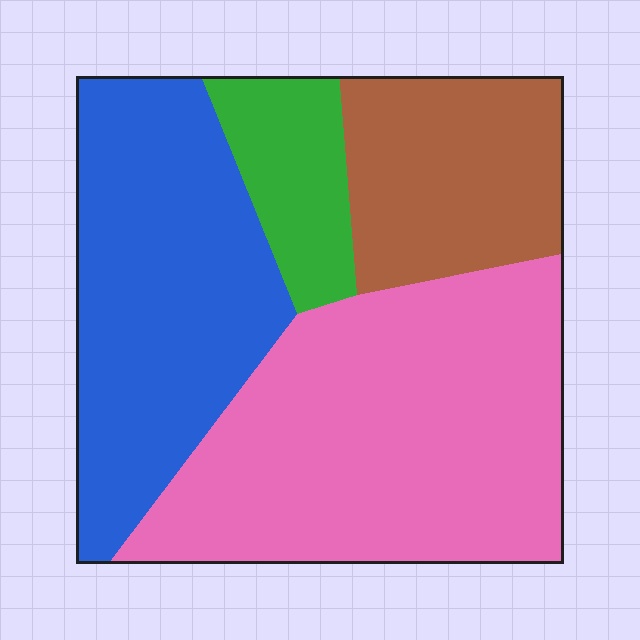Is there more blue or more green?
Blue.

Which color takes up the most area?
Pink, at roughly 40%.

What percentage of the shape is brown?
Brown covers 18% of the shape.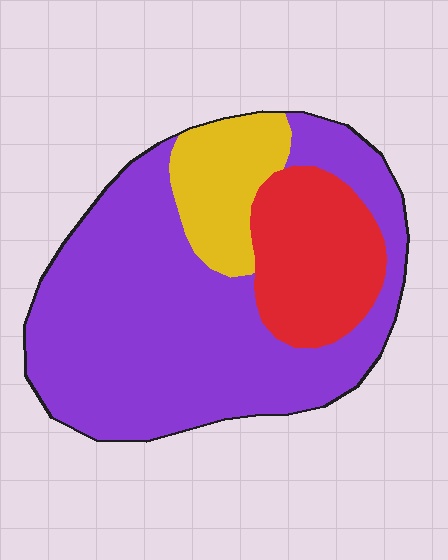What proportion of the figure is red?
Red takes up about one fifth (1/5) of the figure.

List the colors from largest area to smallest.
From largest to smallest: purple, red, yellow.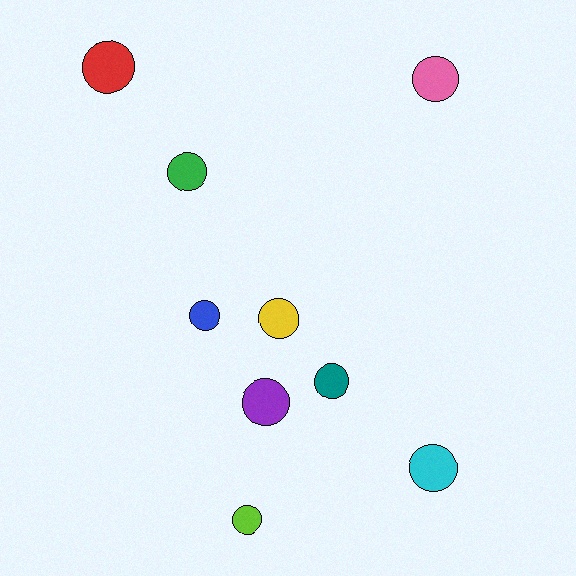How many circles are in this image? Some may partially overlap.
There are 9 circles.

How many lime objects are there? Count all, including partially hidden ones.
There is 1 lime object.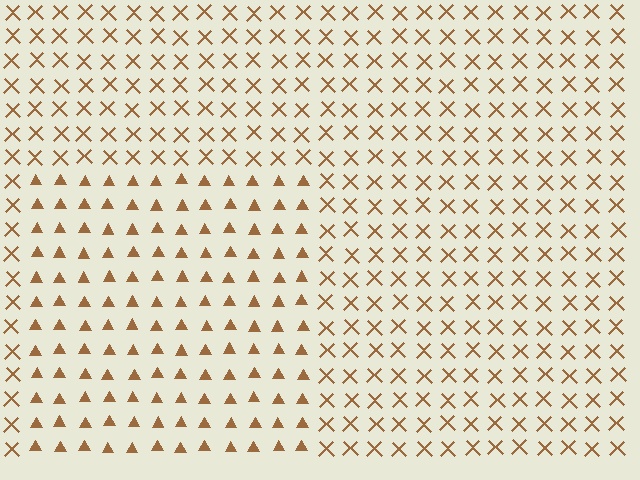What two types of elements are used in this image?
The image uses triangles inside the rectangle region and X marks outside it.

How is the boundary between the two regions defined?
The boundary is defined by a change in element shape: triangles inside vs. X marks outside. All elements share the same color and spacing.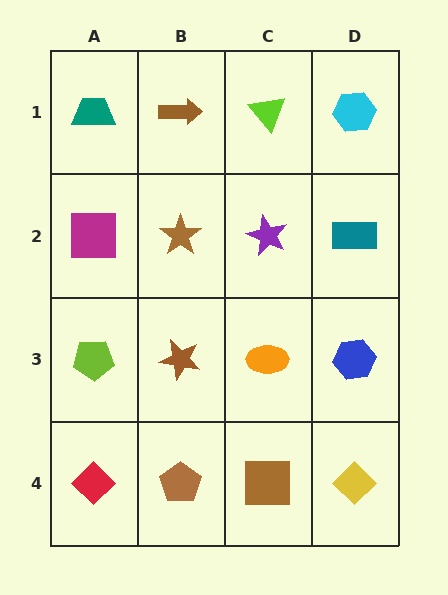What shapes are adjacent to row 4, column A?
A lime pentagon (row 3, column A), a brown pentagon (row 4, column B).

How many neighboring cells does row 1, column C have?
3.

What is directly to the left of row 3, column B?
A lime pentagon.